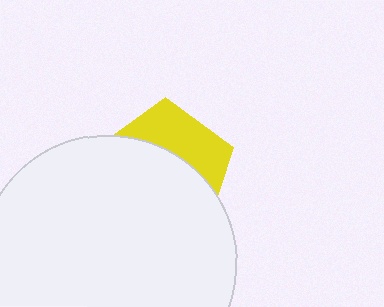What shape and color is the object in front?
The object in front is a white circle.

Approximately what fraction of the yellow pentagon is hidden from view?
Roughly 65% of the yellow pentagon is hidden behind the white circle.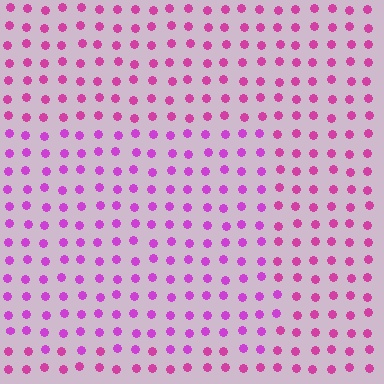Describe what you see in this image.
The image is filled with small magenta elements in a uniform arrangement. A rectangle-shaped region is visible where the elements are tinted to a slightly different hue, forming a subtle color boundary.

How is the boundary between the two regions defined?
The boundary is defined purely by a slight shift in hue (about 22 degrees). Spacing, size, and orientation are identical on both sides.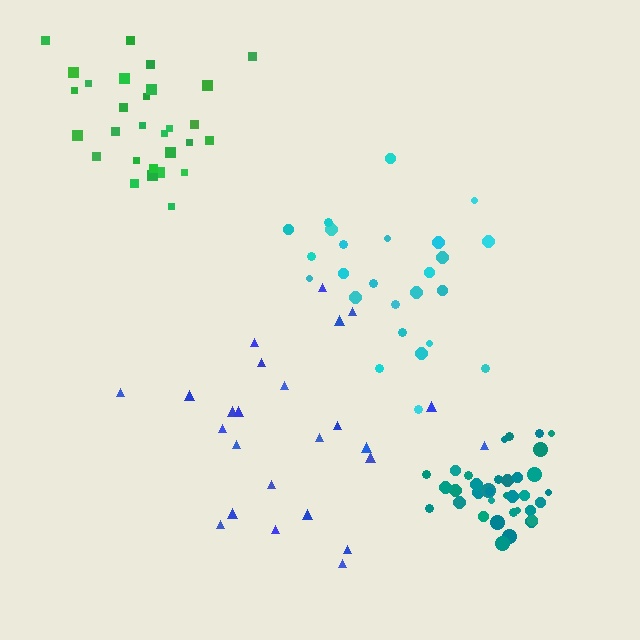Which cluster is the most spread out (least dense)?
Blue.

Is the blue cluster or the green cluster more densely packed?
Green.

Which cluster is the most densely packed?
Teal.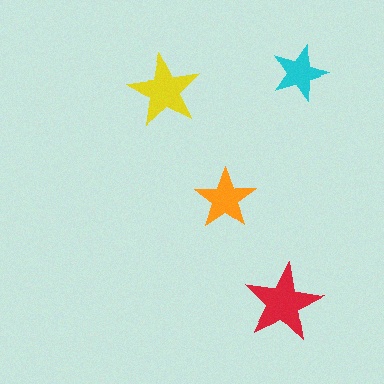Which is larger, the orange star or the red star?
The red one.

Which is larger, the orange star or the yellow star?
The yellow one.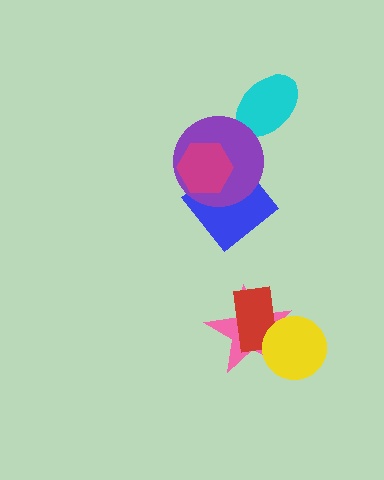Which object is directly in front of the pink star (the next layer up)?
The red rectangle is directly in front of the pink star.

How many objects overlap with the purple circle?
2 objects overlap with the purple circle.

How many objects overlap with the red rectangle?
2 objects overlap with the red rectangle.